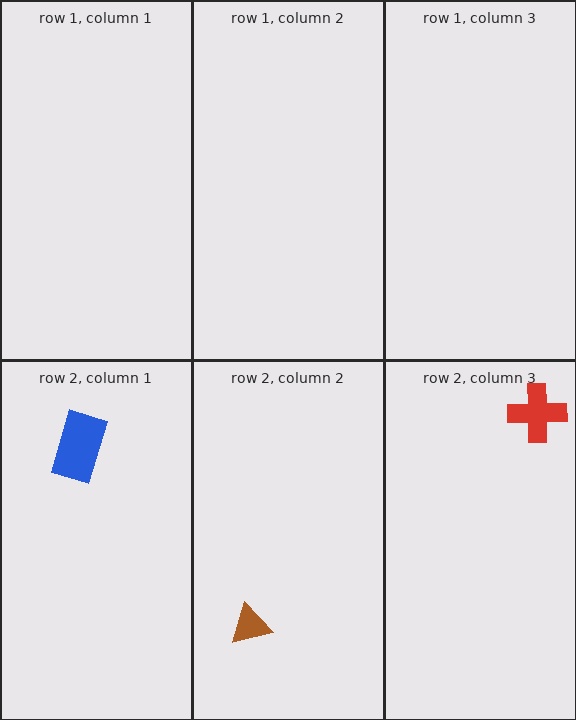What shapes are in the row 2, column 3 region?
The red cross.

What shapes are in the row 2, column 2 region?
The brown triangle.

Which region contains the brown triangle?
The row 2, column 2 region.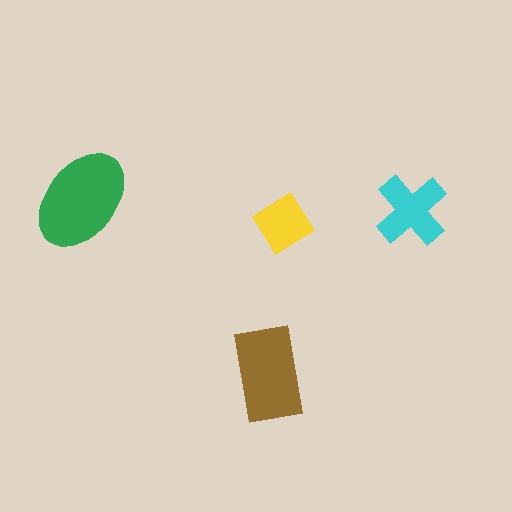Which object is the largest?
The green ellipse.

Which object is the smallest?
The yellow diamond.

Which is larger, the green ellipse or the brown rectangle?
The green ellipse.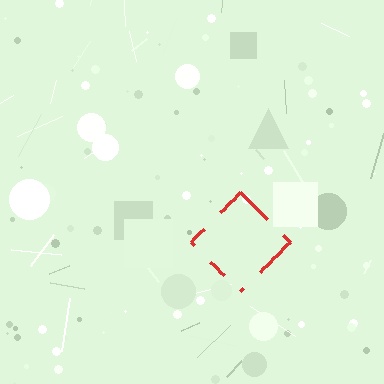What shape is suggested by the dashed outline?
The dashed outline suggests a diamond.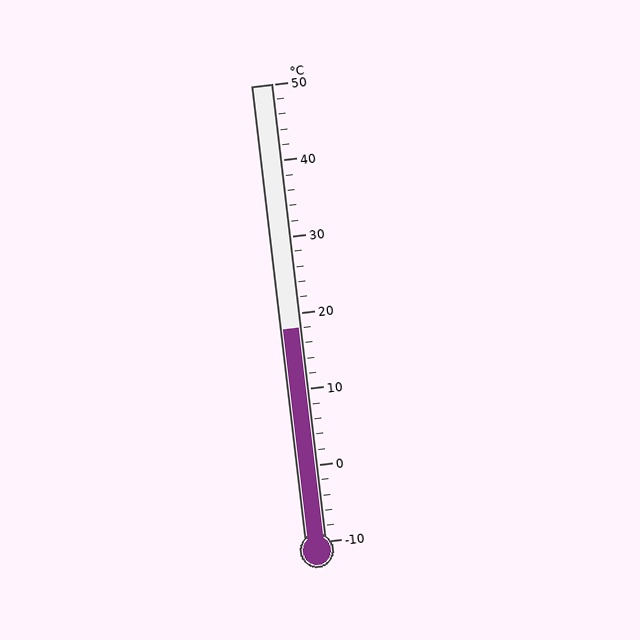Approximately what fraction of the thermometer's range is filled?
The thermometer is filled to approximately 45% of its range.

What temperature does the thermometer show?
The thermometer shows approximately 18°C.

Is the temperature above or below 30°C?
The temperature is below 30°C.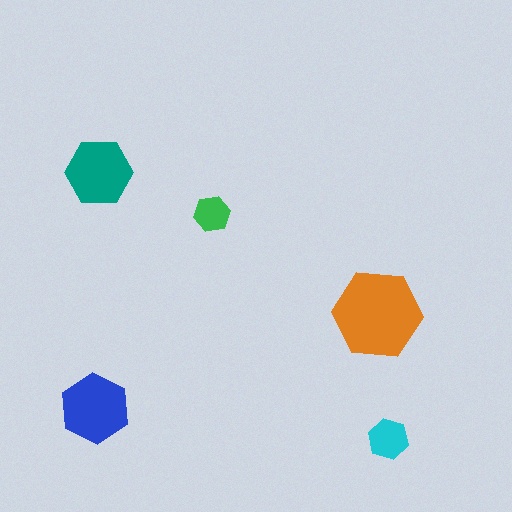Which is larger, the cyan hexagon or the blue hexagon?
The blue one.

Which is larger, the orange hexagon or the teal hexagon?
The orange one.